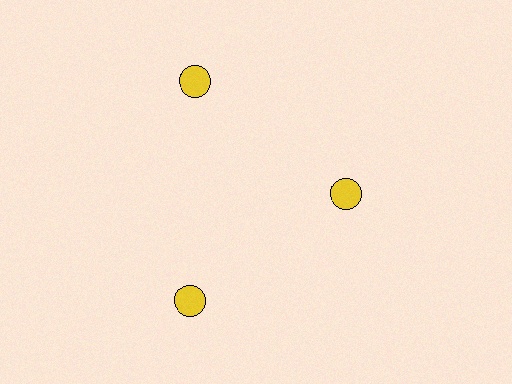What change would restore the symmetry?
The symmetry would be restored by moving it outward, back onto the ring so that all 3 circles sit at equal angles and equal distance from the center.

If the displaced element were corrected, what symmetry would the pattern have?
It would have 3-fold rotational symmetry — the pattern would map onto itself every 120 degrees.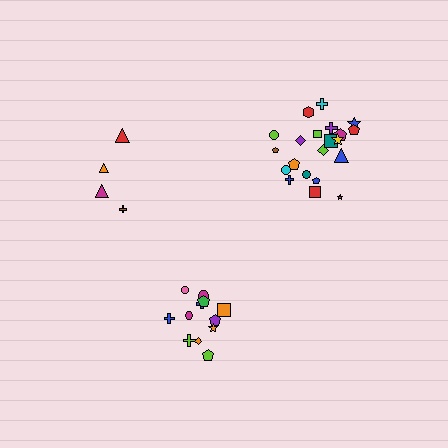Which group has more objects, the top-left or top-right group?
The top-right group.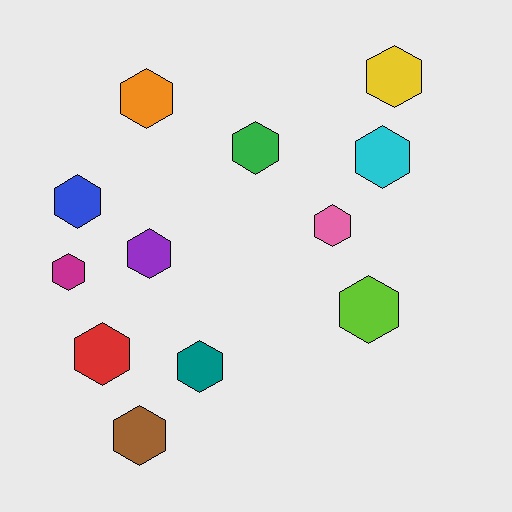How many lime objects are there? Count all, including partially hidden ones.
There is 1 lime object.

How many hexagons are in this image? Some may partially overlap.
There are 12 hexagons.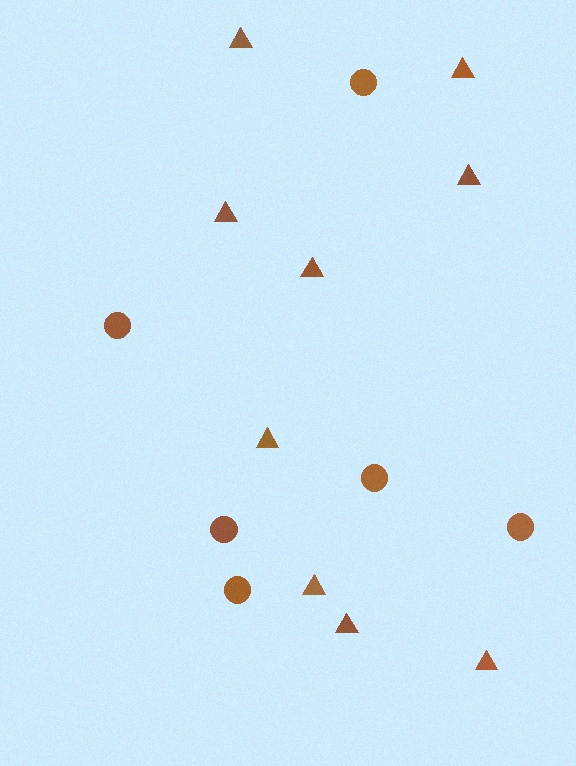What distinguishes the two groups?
There are 2 groups: one group of circles (6) and one group of triangles (9).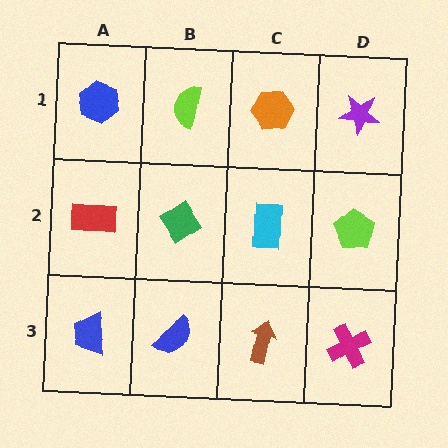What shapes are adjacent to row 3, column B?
A green diamond (row 2, column B), a blue trapezoid (row 3, column A), a brown arrow (row 3, column C).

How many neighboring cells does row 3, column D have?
2.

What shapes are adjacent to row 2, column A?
A blue hexagon (row 1, column A), a blue trapezoid (row 3, column A), a green diamond (row 2, column B).